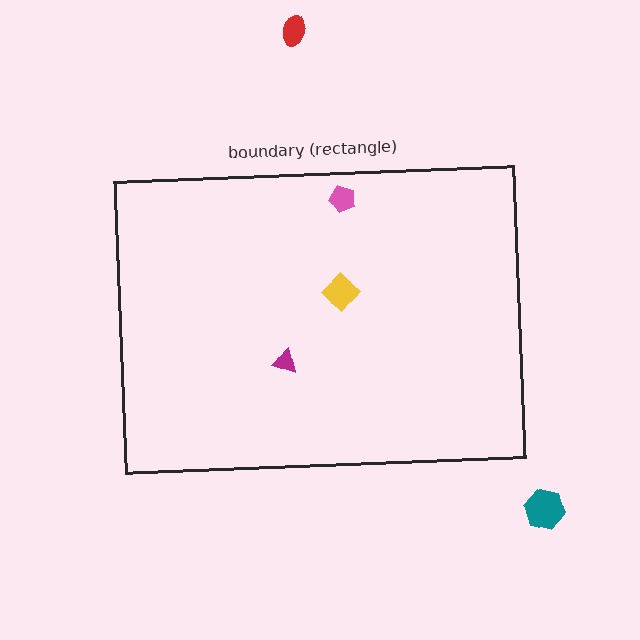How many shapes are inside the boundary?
3 inside, 2 outside.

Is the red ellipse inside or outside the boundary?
Outside.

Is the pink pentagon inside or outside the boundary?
Inside.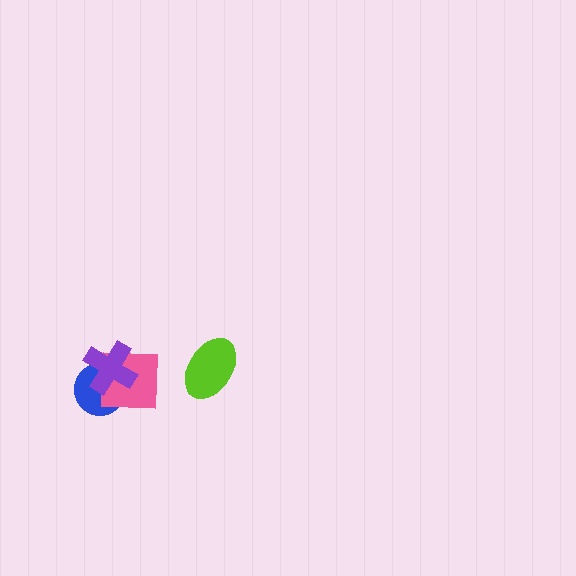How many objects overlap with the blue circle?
2 objects overlap with the blue circle.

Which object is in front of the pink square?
The purple cross is in front of the pink square.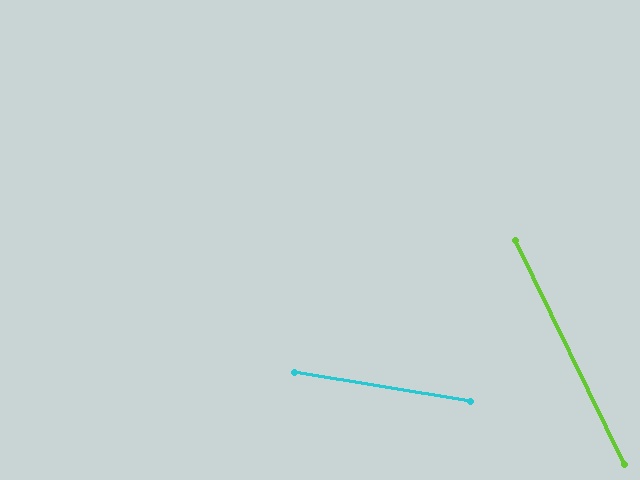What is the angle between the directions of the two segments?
Approximately 55 degrees.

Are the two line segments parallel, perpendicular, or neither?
Neither parallel nor perpendicular — they differ by about 55°.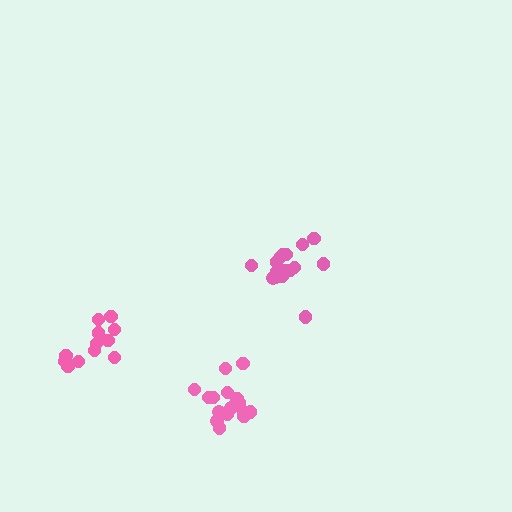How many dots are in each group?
Group 1: 16 dots, Group 2: 16 dots, Group 3: 12 dots (44 total).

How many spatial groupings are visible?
There are 3 spatial groupings.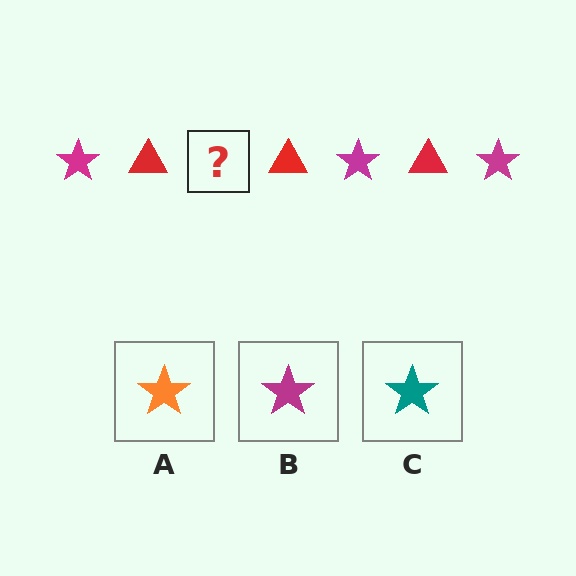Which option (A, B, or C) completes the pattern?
B.